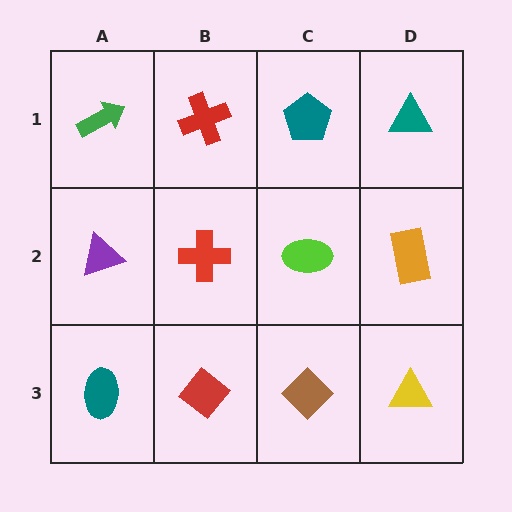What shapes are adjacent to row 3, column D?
An orange rectangle (row 2, column D), a brown diamond (row 3, column C).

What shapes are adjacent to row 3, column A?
A purple triangle (row 2, column A), a red diamond (row 3, column B).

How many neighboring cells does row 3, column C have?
3.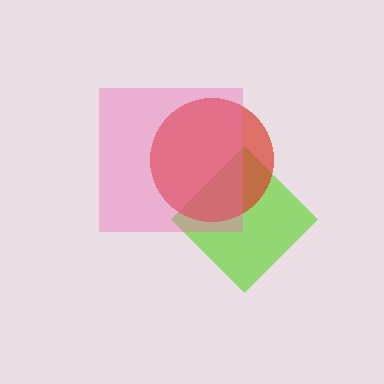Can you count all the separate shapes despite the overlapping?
Yes, there are 3 separate shapes.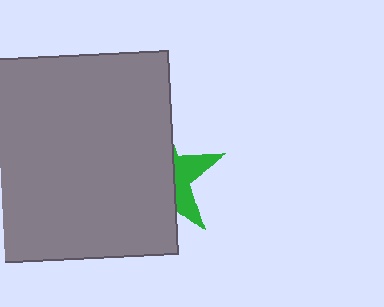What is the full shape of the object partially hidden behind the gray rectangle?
The partially hidden object is a green star.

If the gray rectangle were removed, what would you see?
You would see the complete green star.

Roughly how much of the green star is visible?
A small part of it is visible (roughly 32%).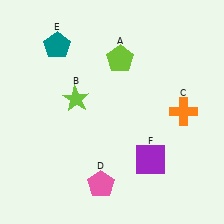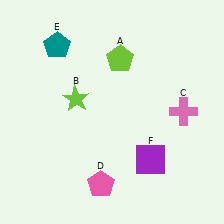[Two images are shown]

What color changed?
The cross (C) changed from orange in Image 1 to pink in Image 2.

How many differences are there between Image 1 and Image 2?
There is 1 difference between the two images.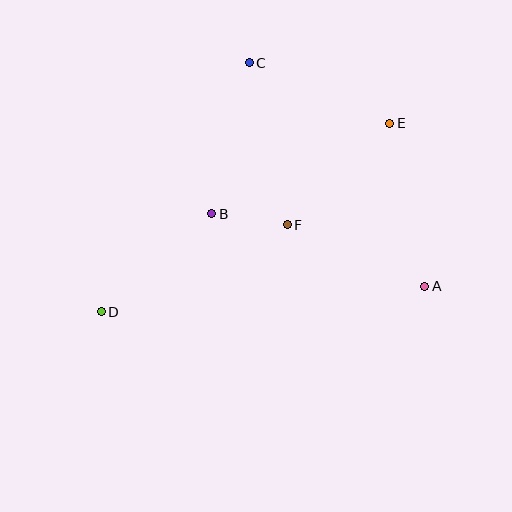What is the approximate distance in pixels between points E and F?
The distance between E and F is approximately 144 pixels.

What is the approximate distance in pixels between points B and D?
The distance between B and D is approximately 148 pixels.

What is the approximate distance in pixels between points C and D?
The distance between C and D is approximately 290 pixels.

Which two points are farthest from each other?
Points D and E are farthest from each other.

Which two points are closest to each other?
Points B and F are closest to each other.